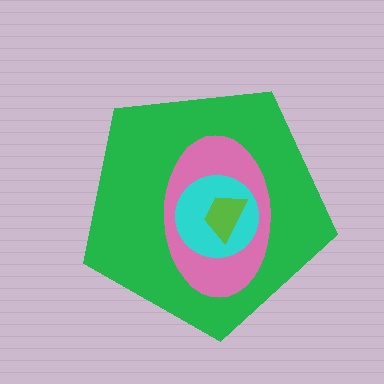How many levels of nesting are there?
4.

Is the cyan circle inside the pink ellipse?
Yes.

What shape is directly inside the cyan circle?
The lime trapezoid.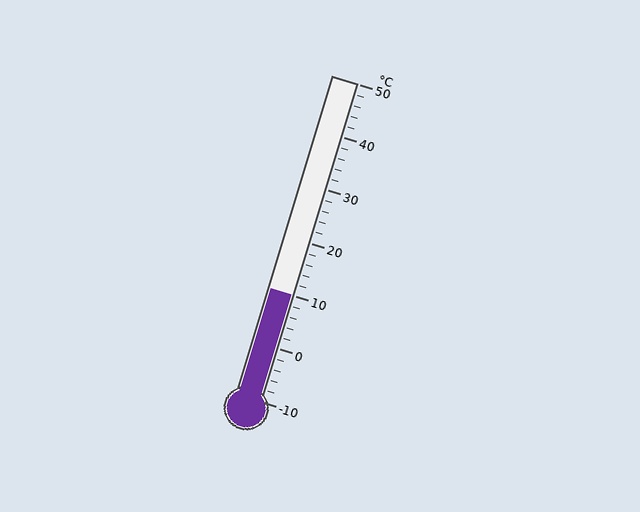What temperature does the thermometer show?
The thermometer shows approximately 10°C.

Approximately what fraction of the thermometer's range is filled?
The thermometer is filled to approximately 35% of its range.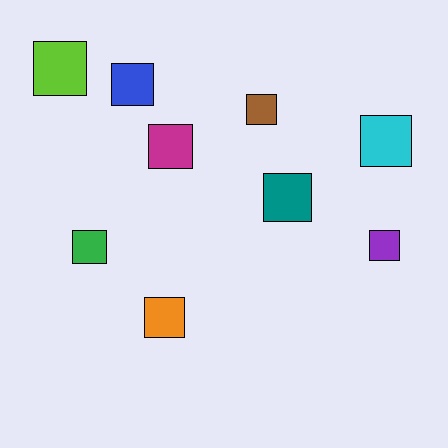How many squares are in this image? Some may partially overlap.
There are 9 squares.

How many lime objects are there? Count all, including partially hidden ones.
There is 1 lime object.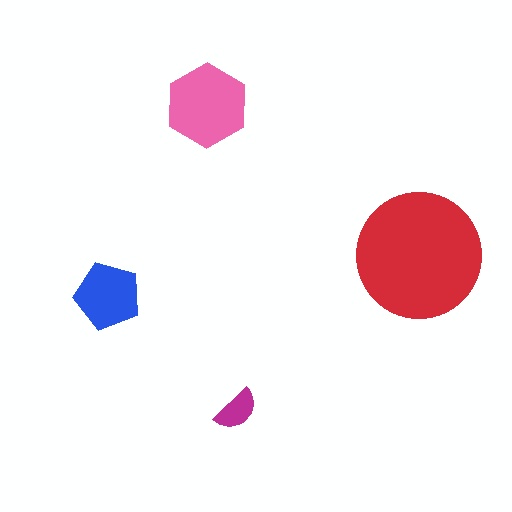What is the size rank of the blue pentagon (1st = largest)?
3rd.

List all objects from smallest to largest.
The magenta semicircle, the blue pentagon, the pink hexagon, the red circle.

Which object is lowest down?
The magenta semicircle is bottommost.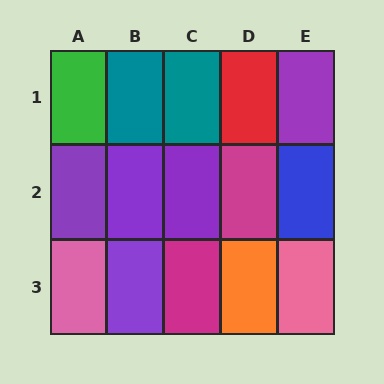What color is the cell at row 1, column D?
Red.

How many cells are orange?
1 cell is orange.